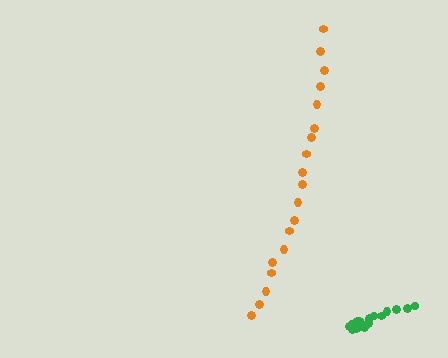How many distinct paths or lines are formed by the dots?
There are 2 distinct paths.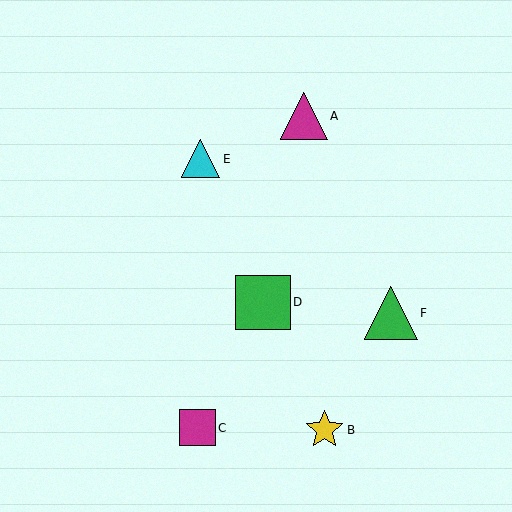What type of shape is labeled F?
Shape F is a green triangle.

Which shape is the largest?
The green square (labeled D) is the largest.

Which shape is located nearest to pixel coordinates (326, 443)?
The yellow star (labeled B) at (325, 430) is nearest to that location.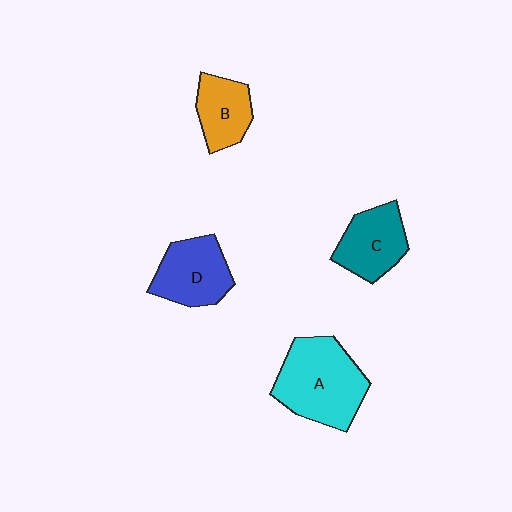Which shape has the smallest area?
Shape B (orange).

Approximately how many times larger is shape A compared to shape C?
Approximately 1.6 times.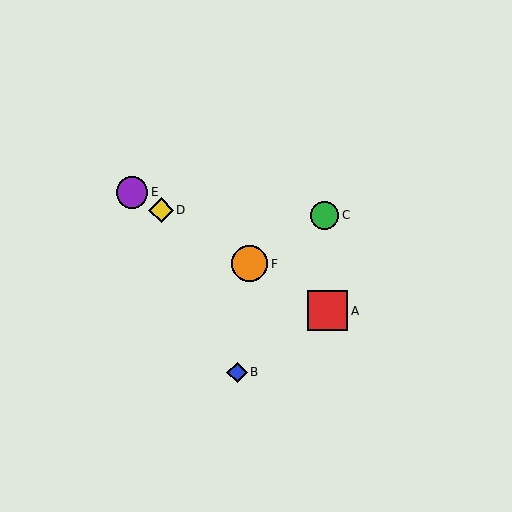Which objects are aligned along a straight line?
Objects A, D, E, F are aligned along a straight line.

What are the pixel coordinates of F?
Object F is at (250, 264).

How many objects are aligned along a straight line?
4 objects (A, D, E, F) are aligned along a straight line.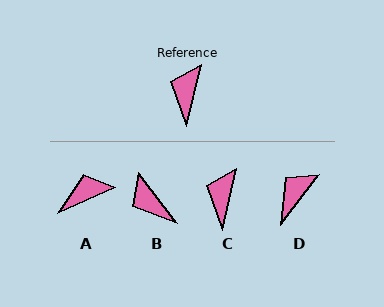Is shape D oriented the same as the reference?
No, it is off by about 25 degrees.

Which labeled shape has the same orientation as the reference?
C.